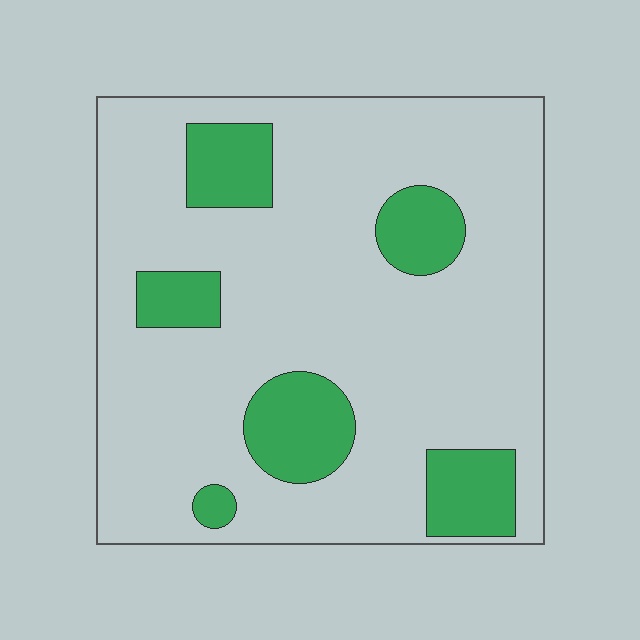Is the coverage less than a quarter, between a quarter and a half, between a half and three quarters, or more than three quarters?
Less than a quarter.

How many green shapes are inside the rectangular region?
6.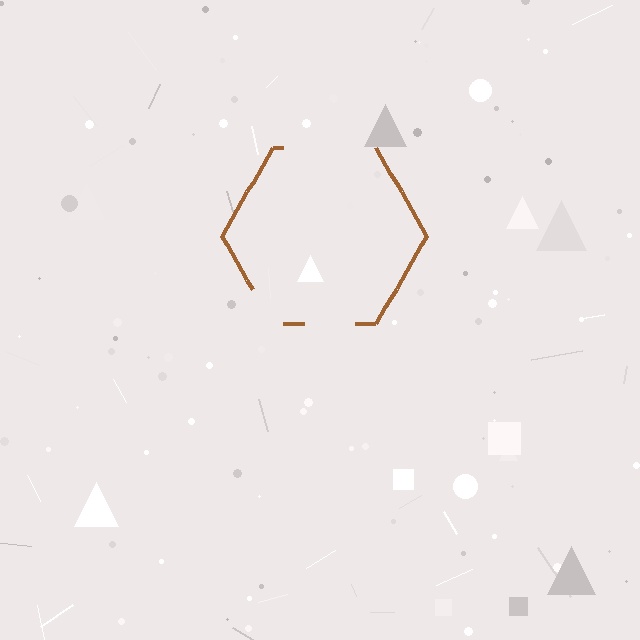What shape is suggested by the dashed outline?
The dashed outline suggests a hexagon.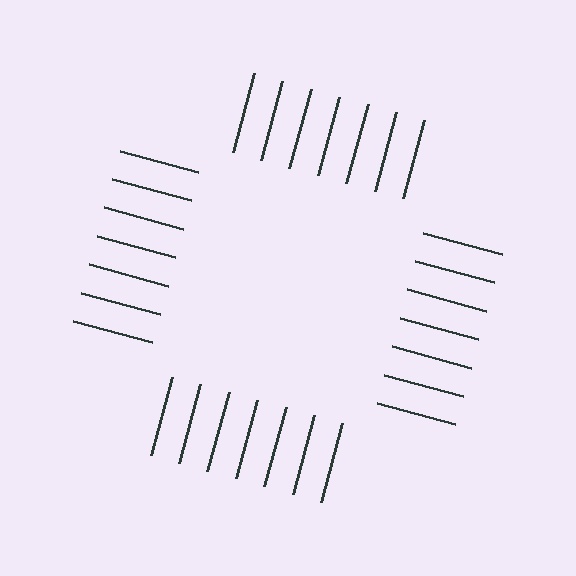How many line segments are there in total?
28 — 7 along each of the 4 edges.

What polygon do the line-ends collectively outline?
An illusory square — the line segments terminate on its edges but no continuous stroke is drawn.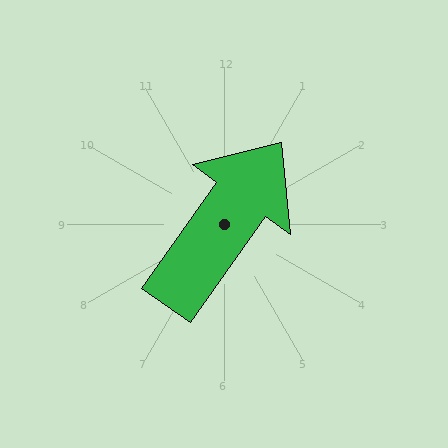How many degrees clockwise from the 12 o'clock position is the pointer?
Approximately 35 degrees.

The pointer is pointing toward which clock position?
Roughly 1 o'clock.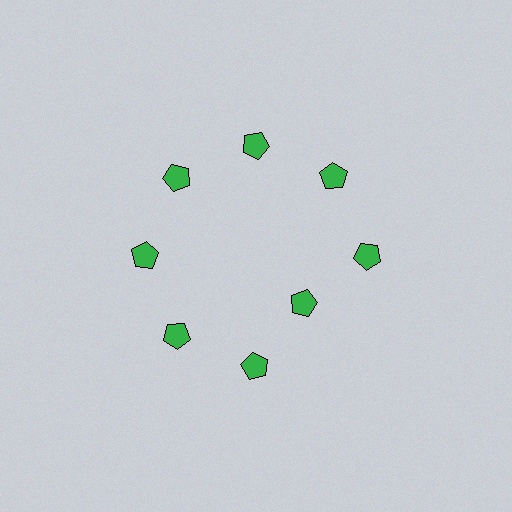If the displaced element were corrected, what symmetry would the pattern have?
It would have 8-fold rotational symmetry — the pattern would map onto itself every 45 degrees.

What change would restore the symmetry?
The symmetry would be restored by moving it outward, back onto the ring so that all 8 pentagons sit at equal angles and equal distance from the center.